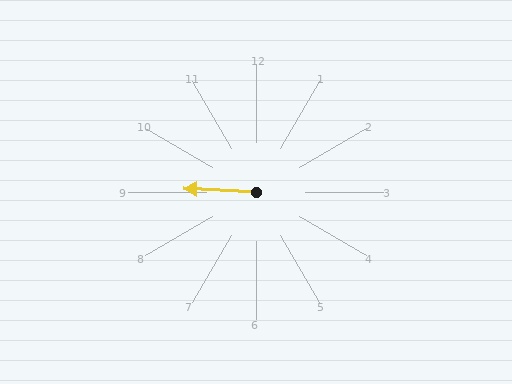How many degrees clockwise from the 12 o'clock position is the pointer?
Approximately 273 degrees.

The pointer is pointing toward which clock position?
Roughly 9 o'clock.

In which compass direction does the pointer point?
West.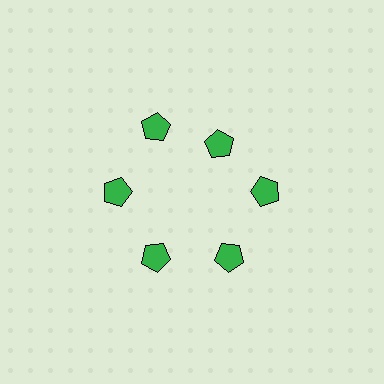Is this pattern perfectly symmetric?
No. The 6 green pentagons are arranged in a ring, but one element near the 1 o'clock position is pulled inward toward the center, breaking the 6-fold rotational symmetry.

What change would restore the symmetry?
The symmetry would be restored by moving it outward, back onto the ring so that all 6 pentagons sit at equal angles and equal distance from the center.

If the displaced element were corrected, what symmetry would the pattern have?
It would have 6-fold rotational symmetry — the pattern would map onto itself every 60 degrees.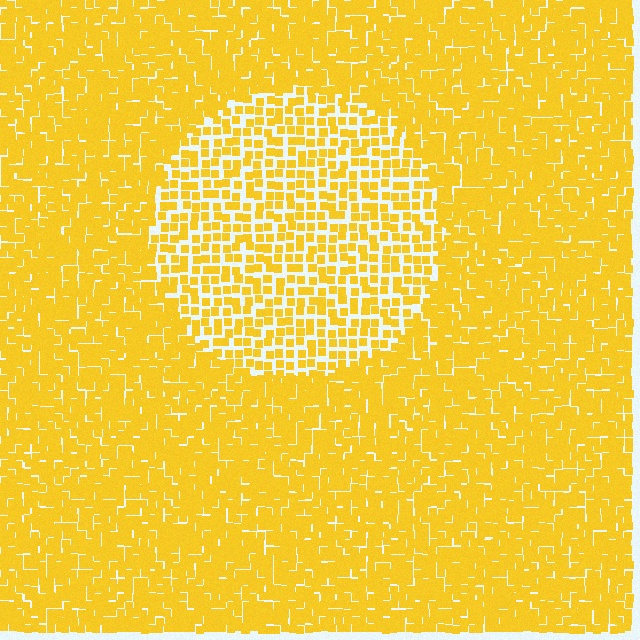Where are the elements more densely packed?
The elements are more densely packed outside the circle boundary.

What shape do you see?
I see a circle.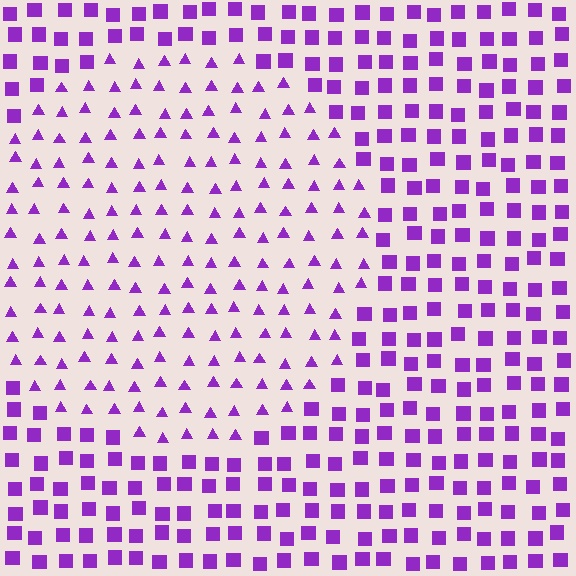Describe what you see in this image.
The image is filled with small purple elements arranged in a uniform grid. A circle-shaped region contains triangles, while the surrounding area contains squares. The boundary is defined purely by the change in element shape.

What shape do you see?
I see a circle.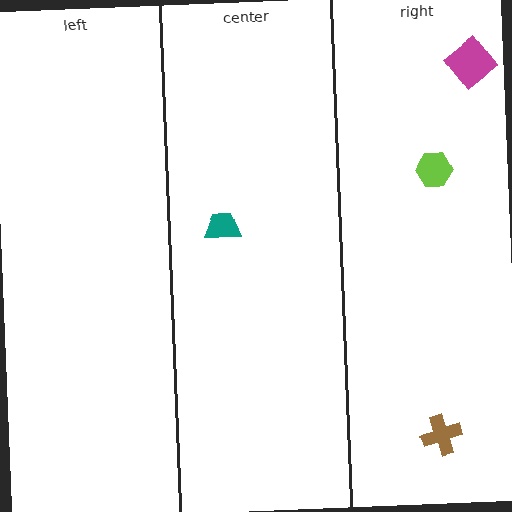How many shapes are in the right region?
3.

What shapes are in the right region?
The lime hexagon, the brown cross, the magenta diamond.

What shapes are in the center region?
The teal trapezoid.